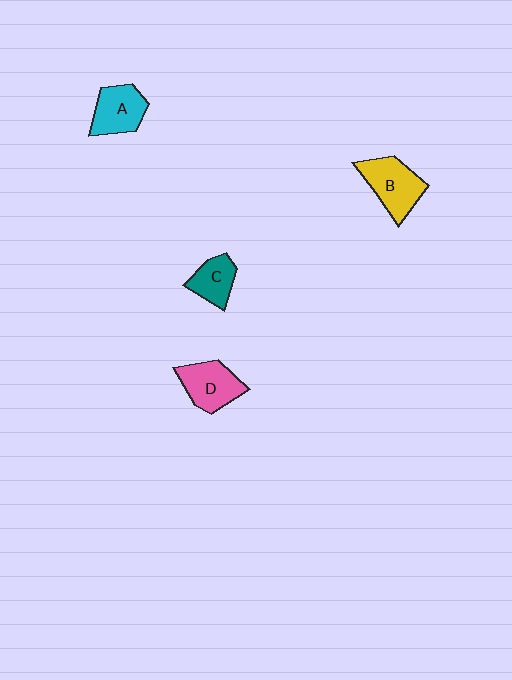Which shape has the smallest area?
Shape C (teal).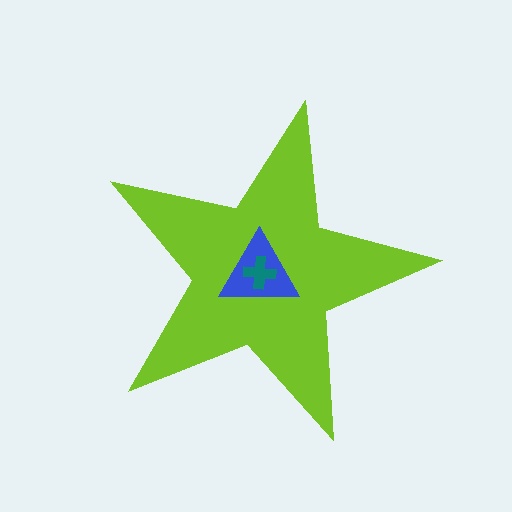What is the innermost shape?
The teal cross.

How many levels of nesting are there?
3.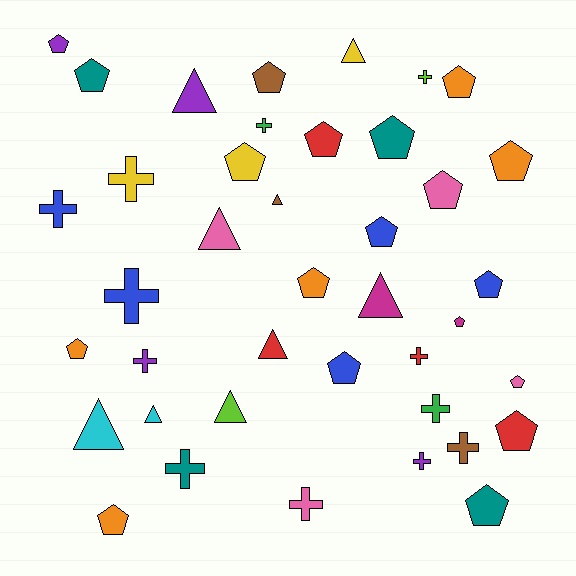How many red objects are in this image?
There are 4 red objects.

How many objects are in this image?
There are 40 objects.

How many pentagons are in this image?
There are 19 pentagons.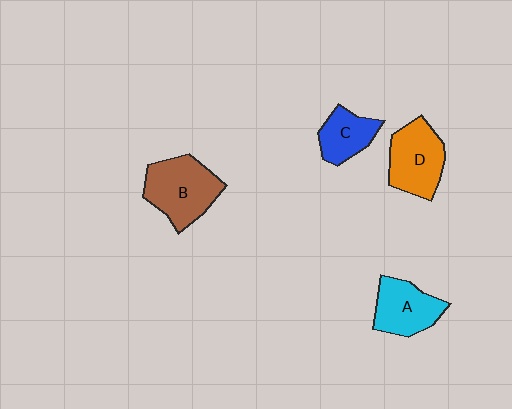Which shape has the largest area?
Shape B (brown).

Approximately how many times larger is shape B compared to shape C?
Approximately 1.7 times.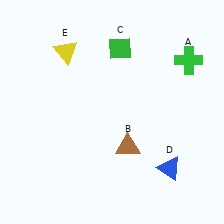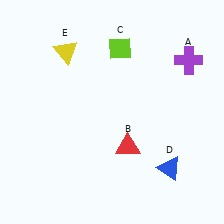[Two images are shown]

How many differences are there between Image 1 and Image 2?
There are 3 differences between the two images.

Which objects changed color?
A changed from green to purple. B changed from brown to red. C changed from green to lime.